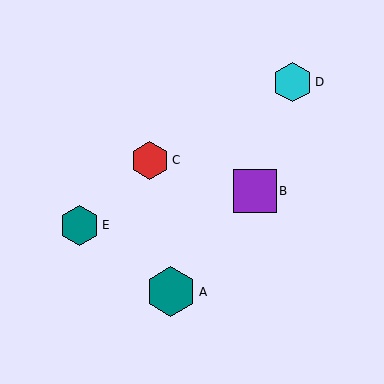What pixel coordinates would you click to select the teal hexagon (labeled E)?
Click at (80, 225) to select the teal hexagon E.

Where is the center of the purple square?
The center of the purple square is at (255, 191).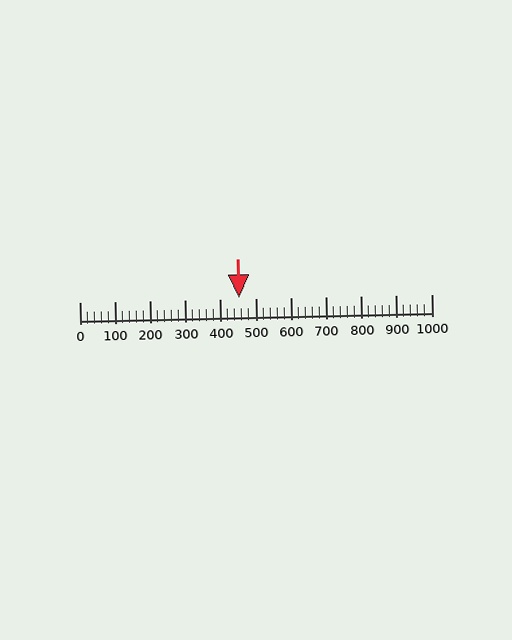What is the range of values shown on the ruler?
The ruler shows values from 0 to 1000.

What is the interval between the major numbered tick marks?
The major tick marks are spaced 100 units apart.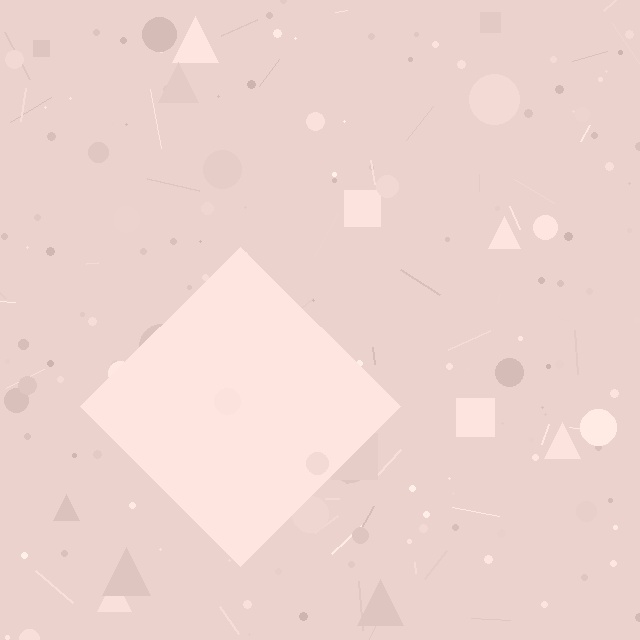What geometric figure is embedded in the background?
A diamond is embedded in the background.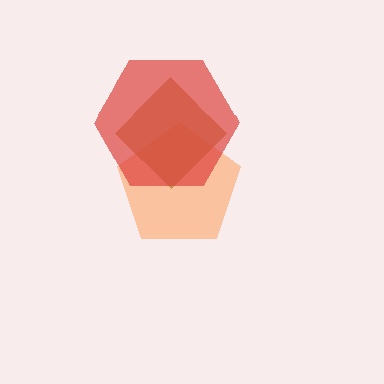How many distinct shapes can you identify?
There are 3 distinct shapes: an orange pentagon, a brown diamond, a red hexagon.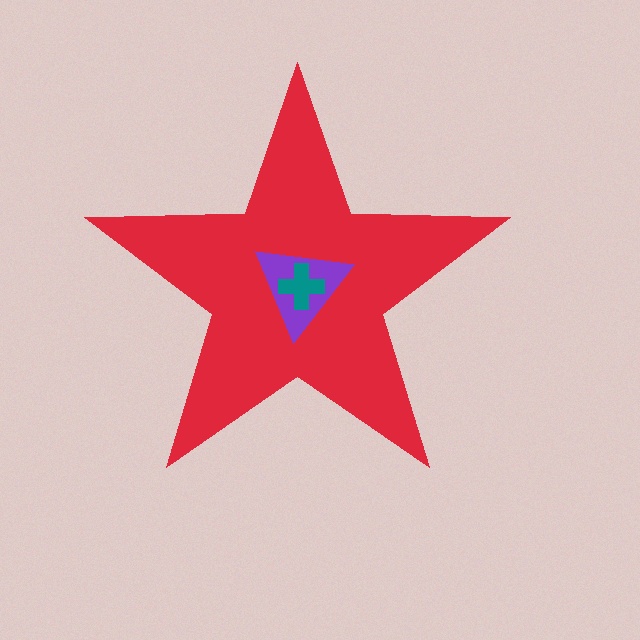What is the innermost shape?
The teal cross.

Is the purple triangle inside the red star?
Yes.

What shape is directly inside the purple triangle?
The teal cross.